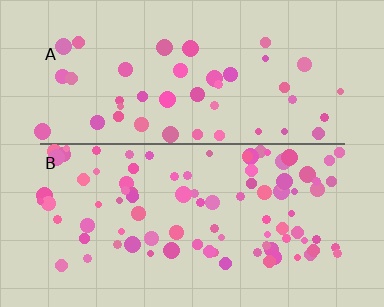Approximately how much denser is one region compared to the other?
Approximately 2.0× — region B over region A.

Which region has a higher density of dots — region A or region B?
B (the bottom).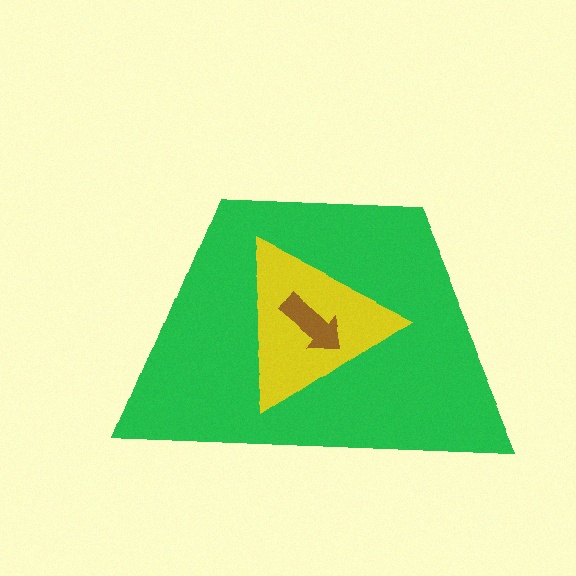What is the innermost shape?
The brown arrow.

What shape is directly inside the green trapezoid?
The yellow triangle.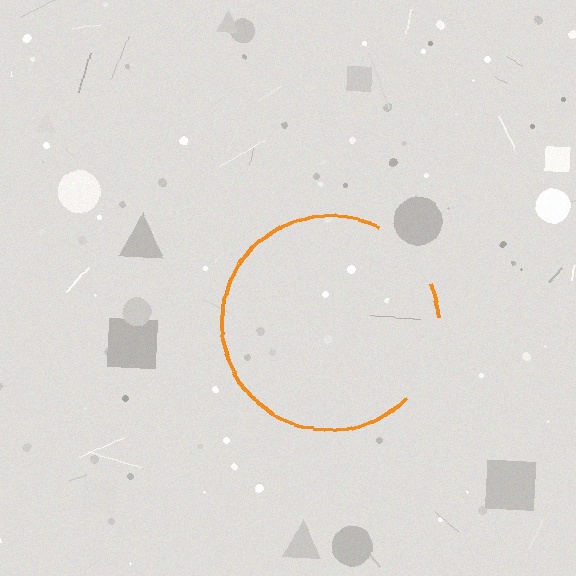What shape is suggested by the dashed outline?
The dashed outline suggests a circle.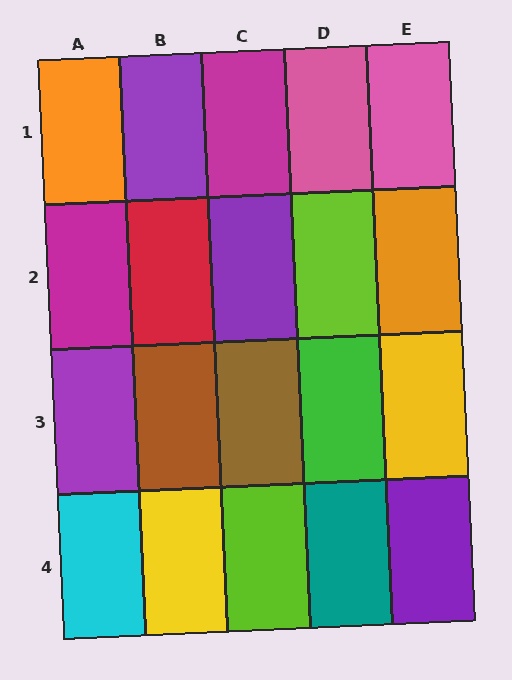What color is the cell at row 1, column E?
Pink.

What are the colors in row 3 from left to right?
Purple, brown, brown, green, yellow.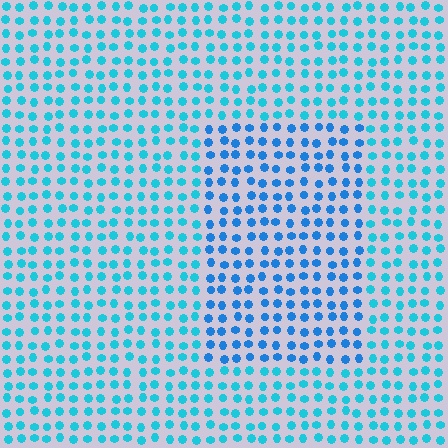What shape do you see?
I see a rectangle.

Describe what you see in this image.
The image is filled with small cyan elements in a uniform arrangement. A rectangle-shaped region is visible where the elements are tinted to a slightly different hue, forming a subtle color boundary.